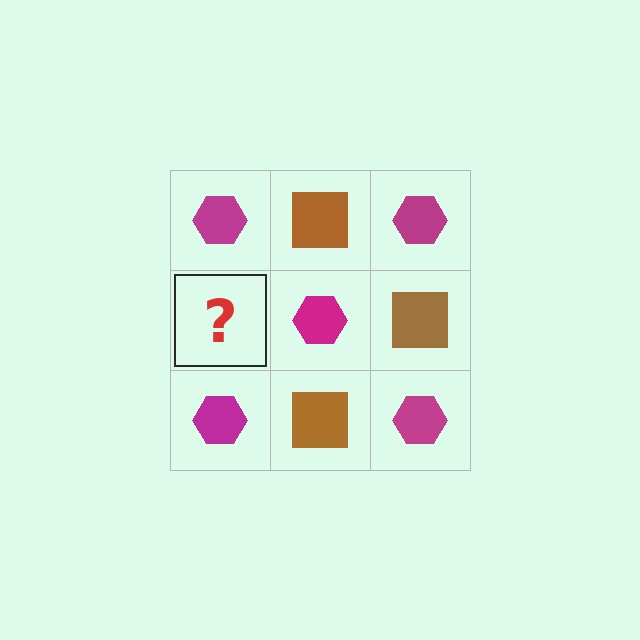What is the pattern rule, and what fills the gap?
The rule is that it alternates magenta hexagon and brown square in a checkerboard pattern. The gap should be filled with a brown square.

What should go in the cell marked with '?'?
The missing cell should contain a brown square.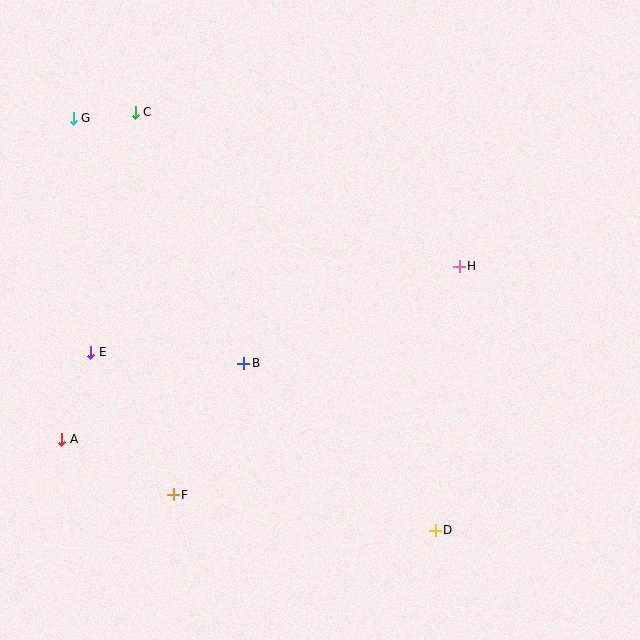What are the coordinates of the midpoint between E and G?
The midpoint between E and G is at (82, 235).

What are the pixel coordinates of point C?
Point C is at (135, 112).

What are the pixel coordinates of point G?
Point G is at (73, 118).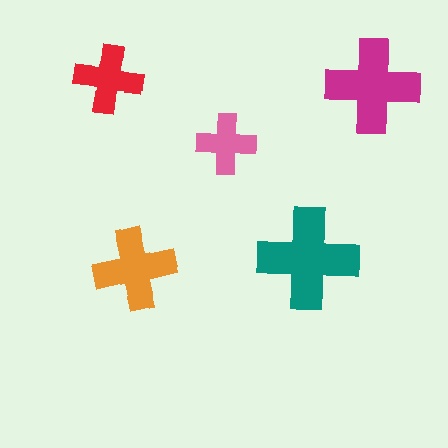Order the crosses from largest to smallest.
the teal one, the magenta one, the orange one, the red one, the pink one.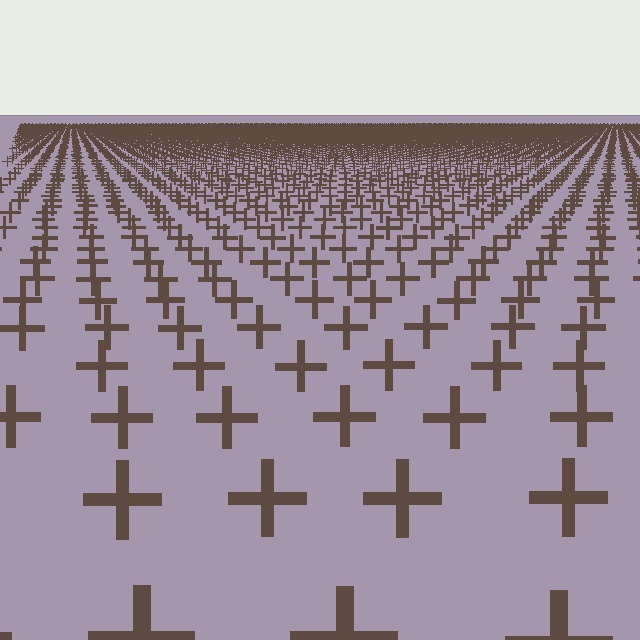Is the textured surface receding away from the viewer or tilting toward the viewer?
The surface is receding away from the viewer. Texture elements get smaller and denser toward the top.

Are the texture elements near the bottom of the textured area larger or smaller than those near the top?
Larger. Near the bottom, elements are closer to the viewer and appear at a bigger on-screen size.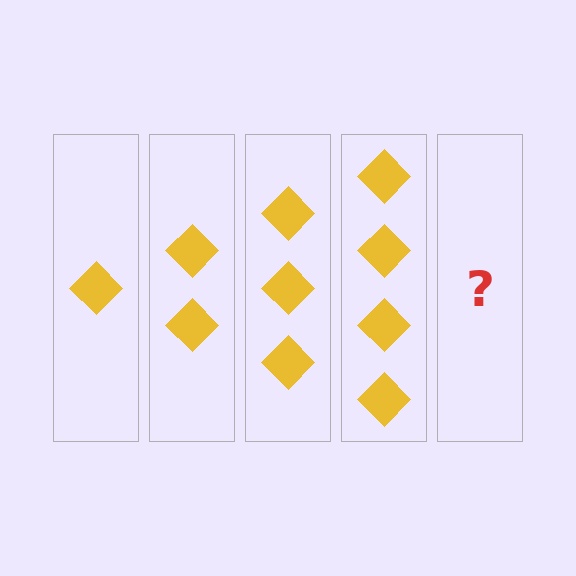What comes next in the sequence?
The next element should be 5 diamonds.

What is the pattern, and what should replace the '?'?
The pattern is that each step adds one more diamond. The '?' should be 5 diamonds.